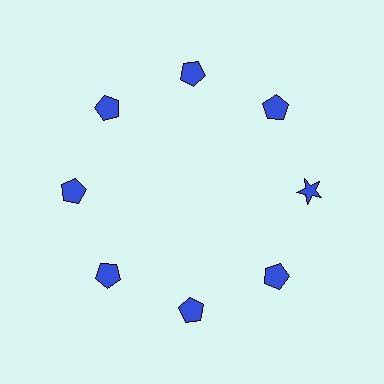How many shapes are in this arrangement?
There are 8 shapes arranged in a ring pattern.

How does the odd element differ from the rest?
It has a different shape: star instead of pentagon.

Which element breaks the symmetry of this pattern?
The blue star at roughly the 3 o'clock position breaks the symmetry. All other shapes are blue pentagons.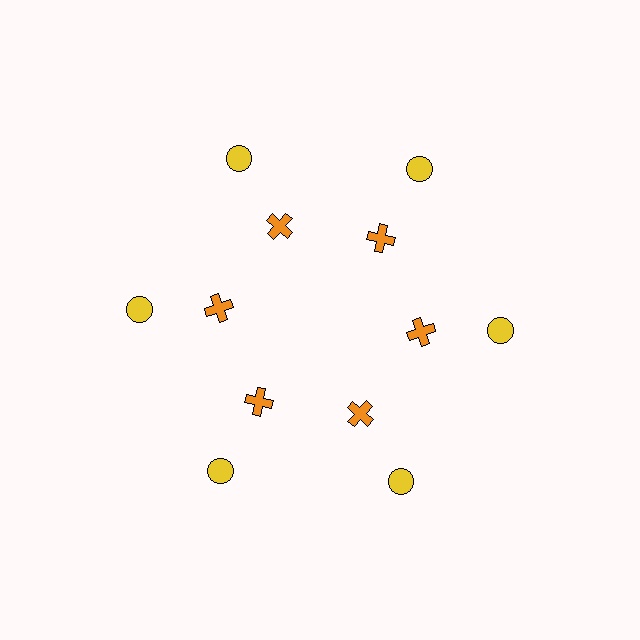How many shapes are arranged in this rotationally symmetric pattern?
There are 12 shapes, arranged in 6 groups of 2.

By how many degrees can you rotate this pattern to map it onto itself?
The pattern maps onto itself every 60 degrees of rotation.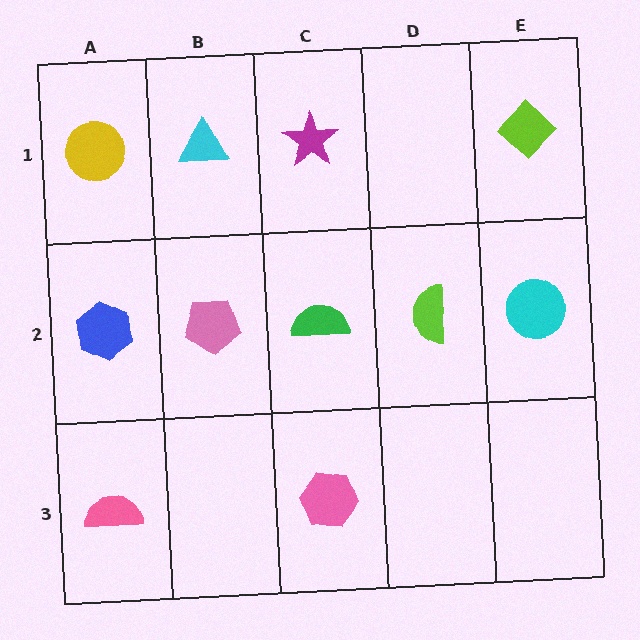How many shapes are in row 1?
4 shapes.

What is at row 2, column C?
A green semicircle.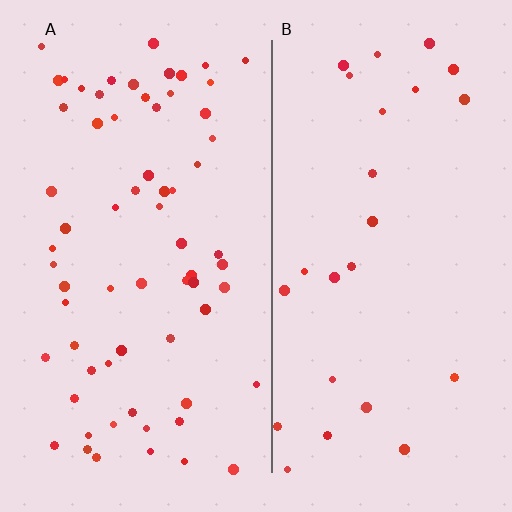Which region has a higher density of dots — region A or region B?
A (the left).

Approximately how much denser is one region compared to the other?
Approximately 2.6× — region A over region B.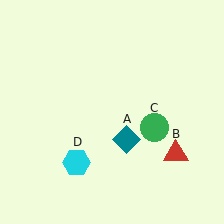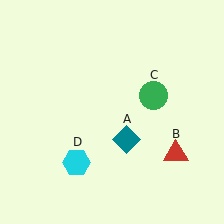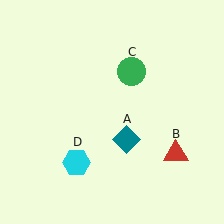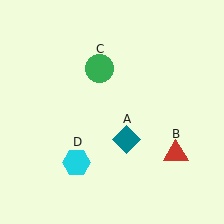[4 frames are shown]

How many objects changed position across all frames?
1 object changed position: green circle (object C).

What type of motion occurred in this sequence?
The green circle (object C) rotated counterclockwise around the center of the scene.